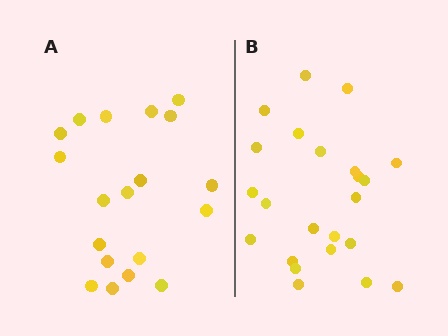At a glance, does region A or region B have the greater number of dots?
Region B (the right region) has more dots.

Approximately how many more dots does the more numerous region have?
Region B has about 4 more dots than region A.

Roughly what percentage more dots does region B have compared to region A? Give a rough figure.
About 20% more.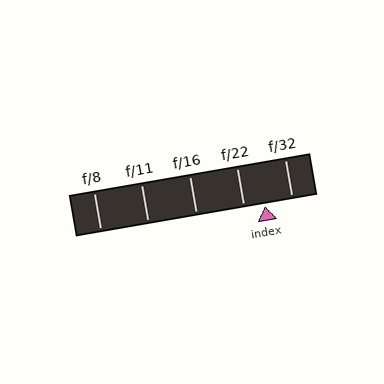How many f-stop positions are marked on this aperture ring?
There are 5 f-stop positions marked.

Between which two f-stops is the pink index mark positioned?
The index mark is between f/22 and f/32.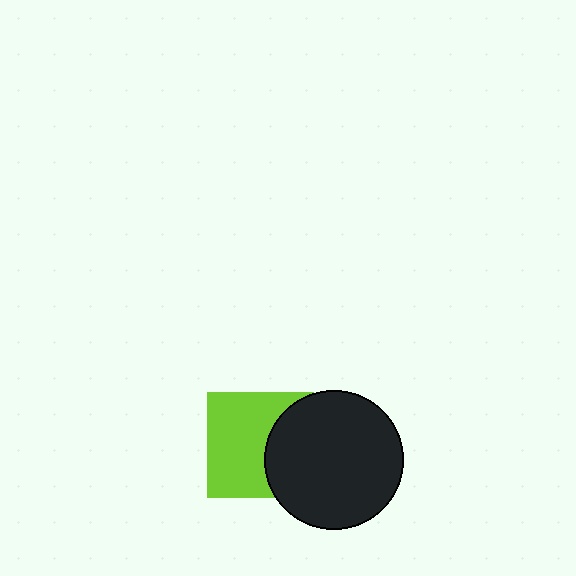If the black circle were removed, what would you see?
You would see the complete lime square.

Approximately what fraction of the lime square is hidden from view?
Roughly 37% of the lime square is hidden behind the black circle.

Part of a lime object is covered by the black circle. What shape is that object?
It is a square.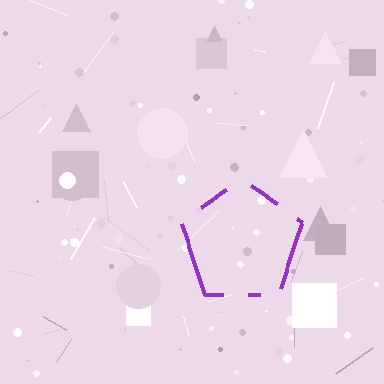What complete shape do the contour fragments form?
The contour fragments form a pentagon.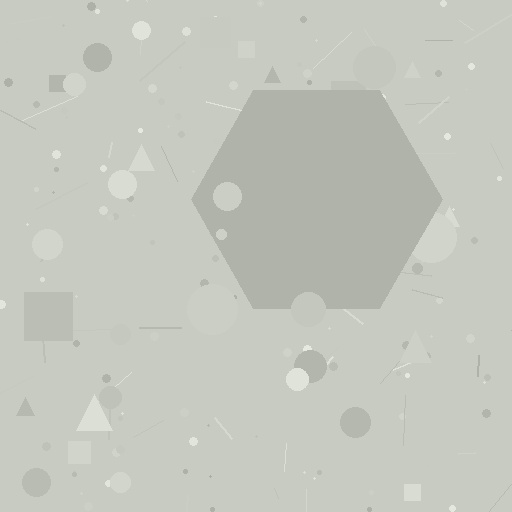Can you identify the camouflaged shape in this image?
The camouflaged shape is a hexagon.